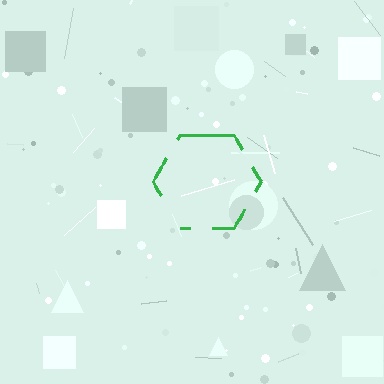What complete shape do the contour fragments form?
The contour fragments form a hexagon.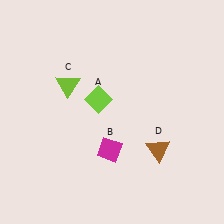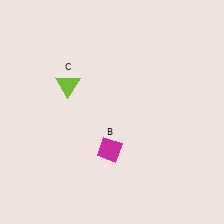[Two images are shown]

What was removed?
The lime diamond (A), the brown triangle (D) were removed in Image 2.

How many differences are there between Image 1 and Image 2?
There are 2 differences between the two images.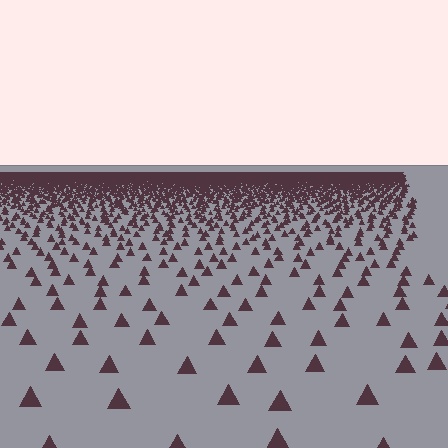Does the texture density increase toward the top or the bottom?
Density increases toward the top.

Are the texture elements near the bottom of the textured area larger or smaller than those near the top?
Larger. Near the bottom, elements are closer to the viewer and appear at a bigger on-screen size.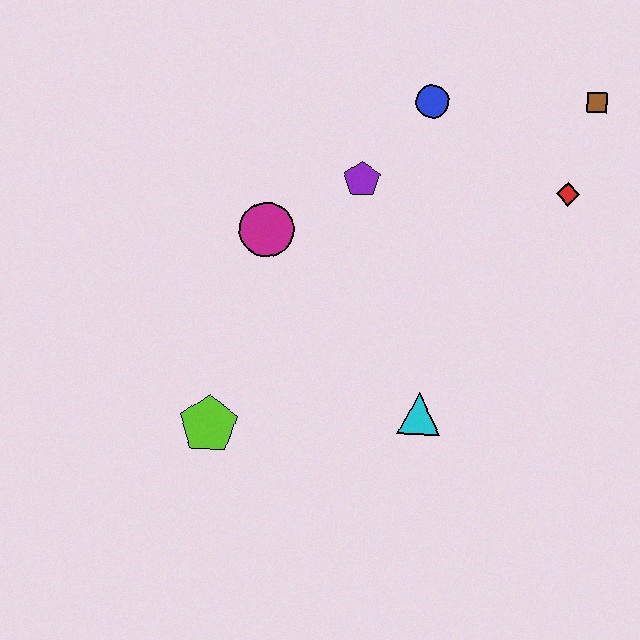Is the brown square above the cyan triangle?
Yes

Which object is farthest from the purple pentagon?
The lime pentagon is farthest from the purple pentagon.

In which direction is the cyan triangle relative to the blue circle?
The cyan triangle is below the blue circle.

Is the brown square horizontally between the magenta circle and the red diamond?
No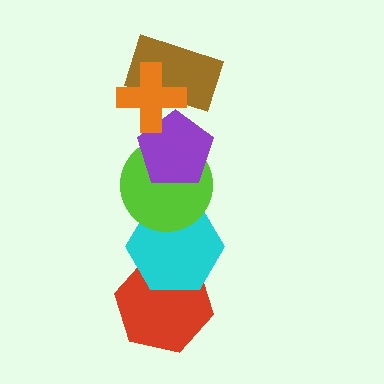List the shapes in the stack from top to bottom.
From top to bottom: the orange cross, the brown rectangle, the purple pentagon, the lime circle, the cyan hexagon, the red hexagon.